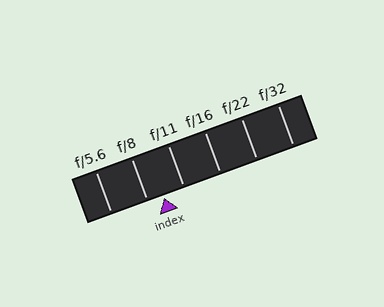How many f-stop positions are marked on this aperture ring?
There are 6 f-stop positions marked.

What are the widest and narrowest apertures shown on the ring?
The widest aperture shown is f/5.6 and the narrowest is f/32.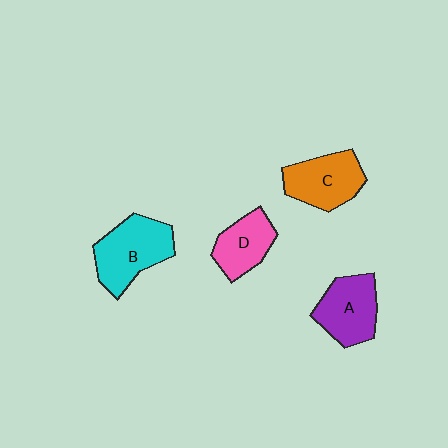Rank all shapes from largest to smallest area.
From largest to smallest: B (cyan), C (orange), A (purple), D (pink).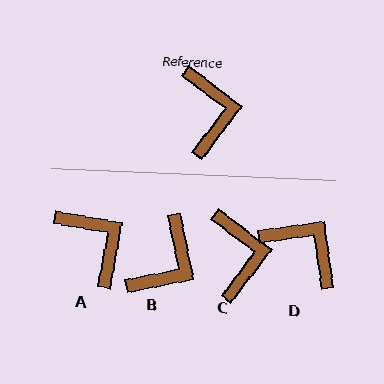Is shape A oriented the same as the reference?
No, it is off by about 27 degrees.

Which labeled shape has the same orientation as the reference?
C.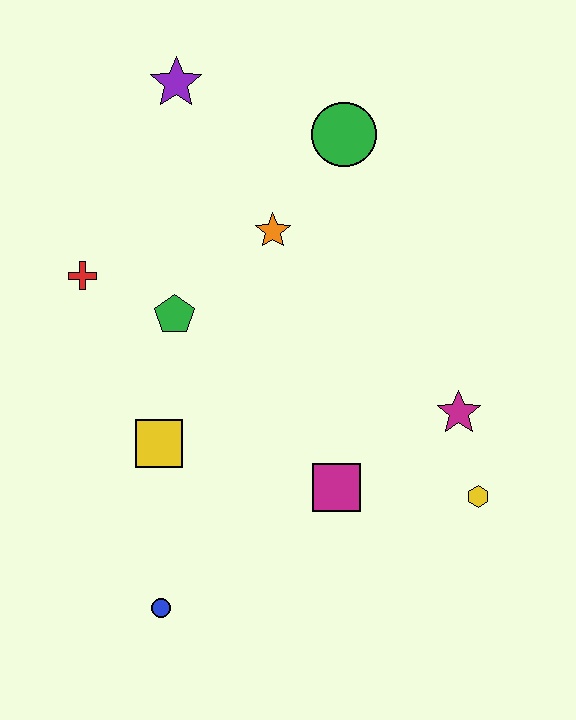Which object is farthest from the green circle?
The blue circle is farthest from the green circle.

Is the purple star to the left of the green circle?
Yes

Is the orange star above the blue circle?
Yes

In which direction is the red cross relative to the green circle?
The red cross is to the left of the green circle.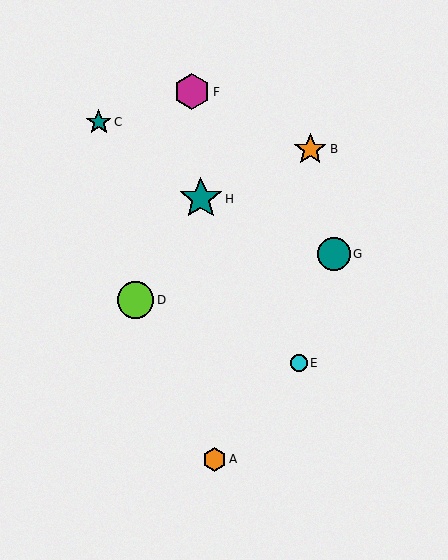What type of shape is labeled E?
Shape E is a cyan circle.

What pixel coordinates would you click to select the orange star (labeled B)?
Click at (310, 149) to select the orange star B.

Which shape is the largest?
The teal star (labeled H) is the largest.